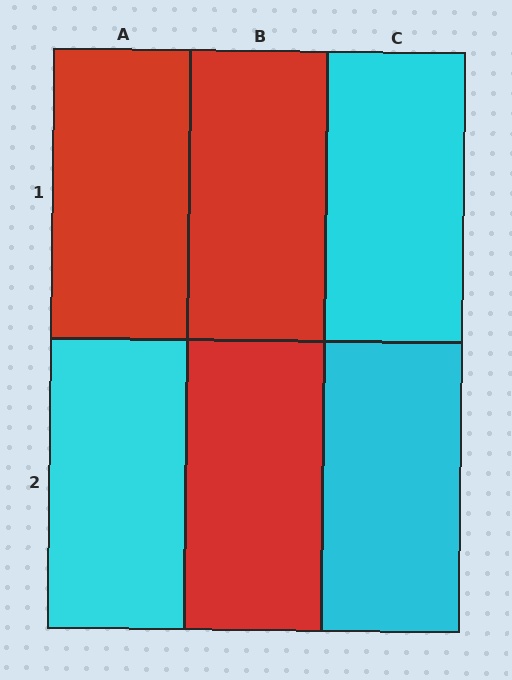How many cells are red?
3 cells are red.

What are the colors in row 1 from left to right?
Red, red, cyan.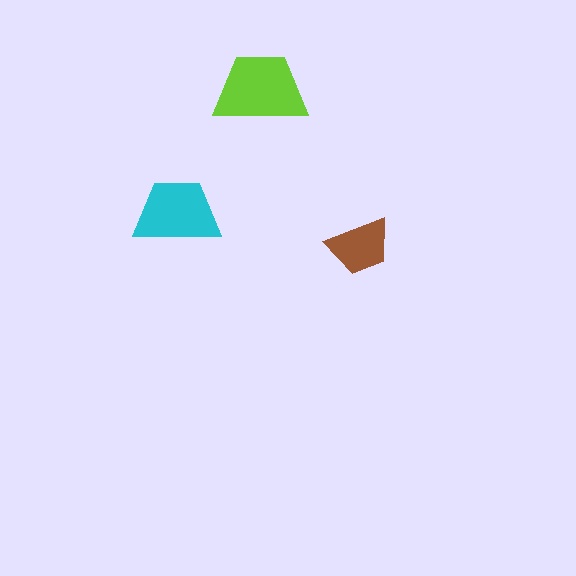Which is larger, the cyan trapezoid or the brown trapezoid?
The cyan one.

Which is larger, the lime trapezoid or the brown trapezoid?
The lime one.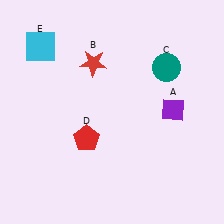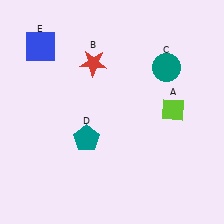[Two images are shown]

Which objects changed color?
A changed from purple to lime. D changed from red to teal. E changed from cyan to blue.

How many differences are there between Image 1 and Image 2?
There are 3 differences between the two images.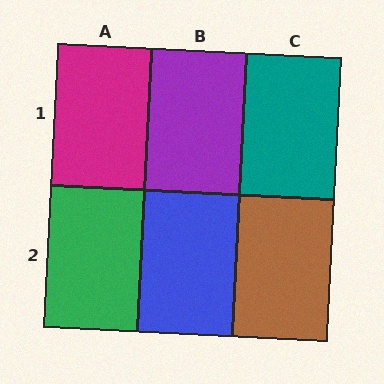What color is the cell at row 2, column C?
Brown.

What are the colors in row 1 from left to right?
Magenta, purple, teal.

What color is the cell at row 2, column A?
Green.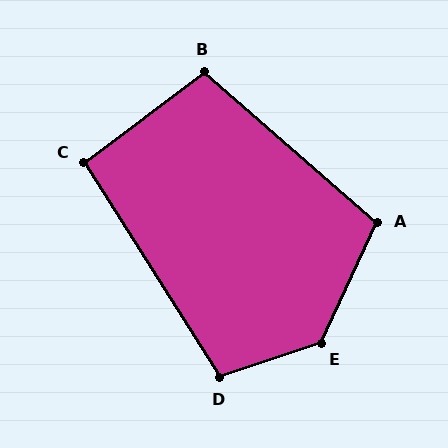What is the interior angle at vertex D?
Approximately 104 degrees (obtuse).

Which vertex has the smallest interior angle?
C, at approximately 95 degrees.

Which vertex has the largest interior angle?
E, at approximately 134 degrees.